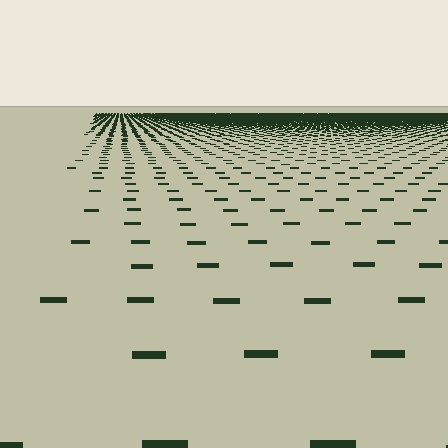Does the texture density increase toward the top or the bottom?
Density increases toward the top.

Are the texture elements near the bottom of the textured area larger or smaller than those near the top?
Larger. Near the bottom, elements are closer to the viewer and appear at a bigger on-screen size.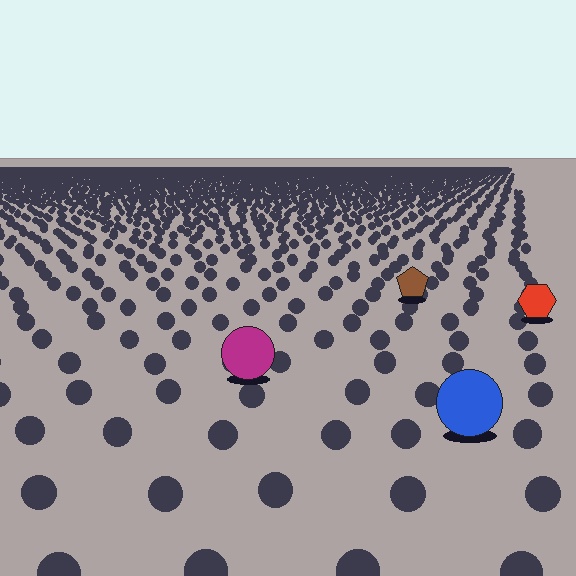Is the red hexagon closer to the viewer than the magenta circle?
No. The magenta circle is closer — you can tell from the texture gradient: the ground texture is coarser near it.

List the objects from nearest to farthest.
From nearest to farthest: the blue circle, the magenta circle, the red hexagon, the brown pentagon.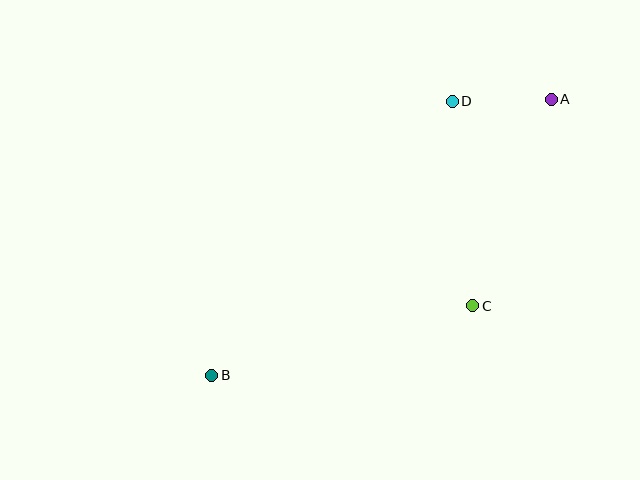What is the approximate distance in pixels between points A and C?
The distance between A and C is approximately 221 pixels.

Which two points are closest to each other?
Points A and D are closest to each other.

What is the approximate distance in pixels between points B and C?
The distance between B and C is approximately 270 pixels.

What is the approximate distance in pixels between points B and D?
The distance between B and D is approximately 365 pixels.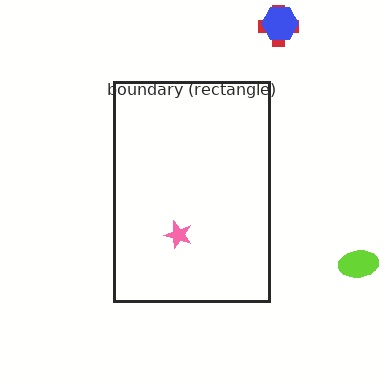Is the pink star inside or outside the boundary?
Inside.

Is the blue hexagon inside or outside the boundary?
Outside.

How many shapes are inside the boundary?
1 inside, 3 outside.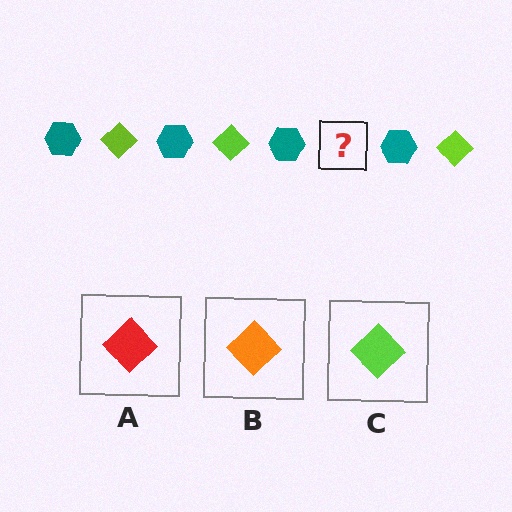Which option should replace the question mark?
Option C.